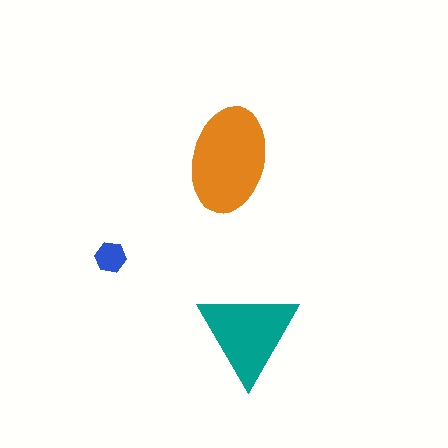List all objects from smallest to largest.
The blue hexagon, the teal triangle, the orange ellipse.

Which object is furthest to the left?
The blue hexagon is leftmost.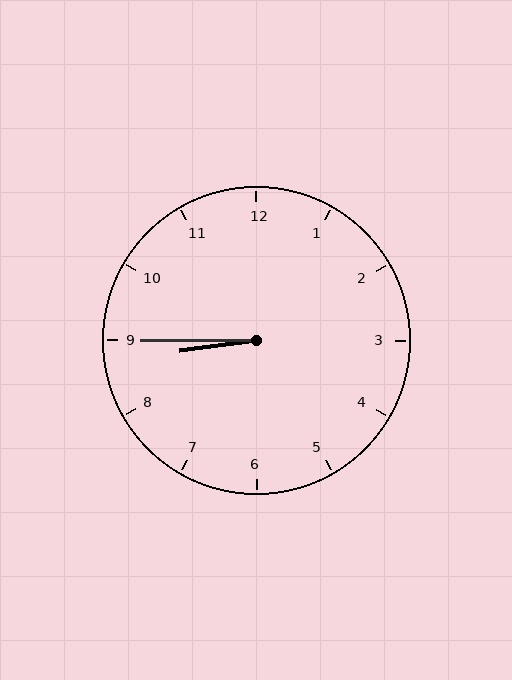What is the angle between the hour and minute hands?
Approximately 8 degrees.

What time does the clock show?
8:45.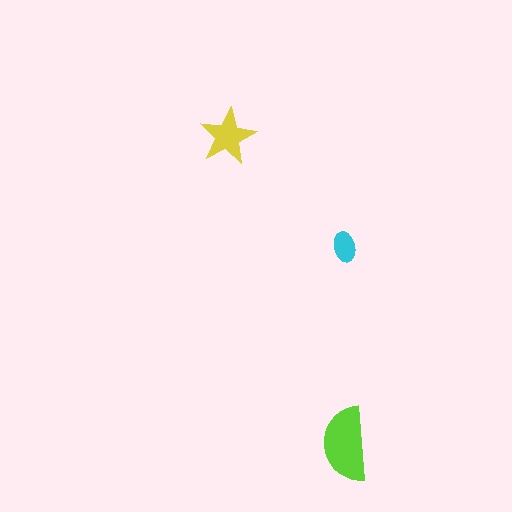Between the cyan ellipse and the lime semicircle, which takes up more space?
The lime semicircle.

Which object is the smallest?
The cyan ellipse.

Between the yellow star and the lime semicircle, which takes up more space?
The lime semicircle.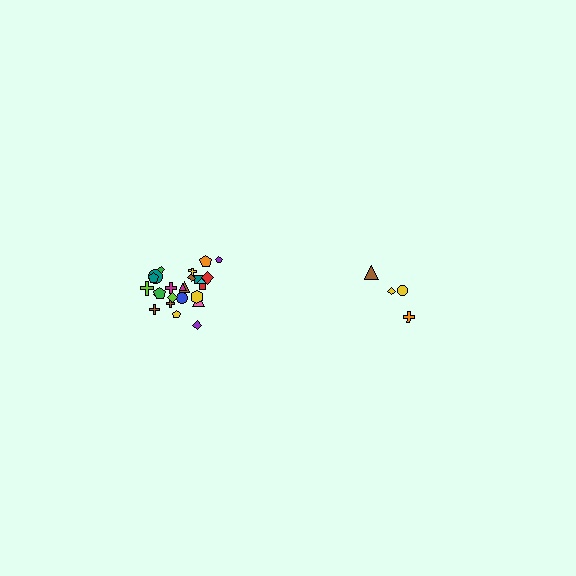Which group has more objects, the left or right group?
The left group.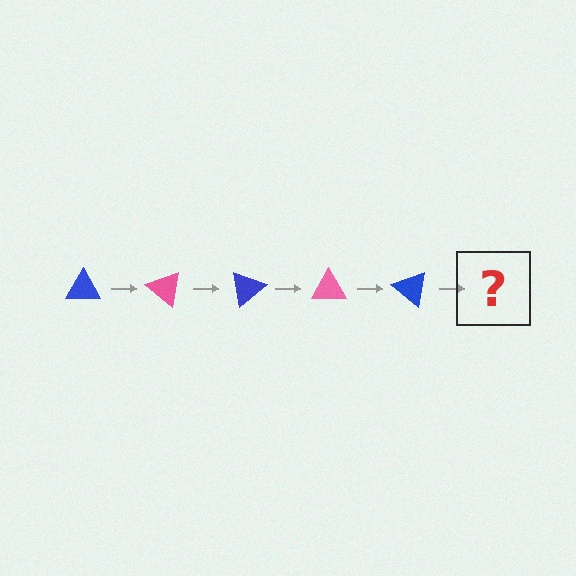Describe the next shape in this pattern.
It should be a pink triangle, rotated 200 degrees from the start.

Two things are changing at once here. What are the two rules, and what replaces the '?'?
The two rules are that it rotates 40 degrees each step and the color cycles through blue and pink. The '?' should be a pink triangle, rotated 200 degrees from the start.